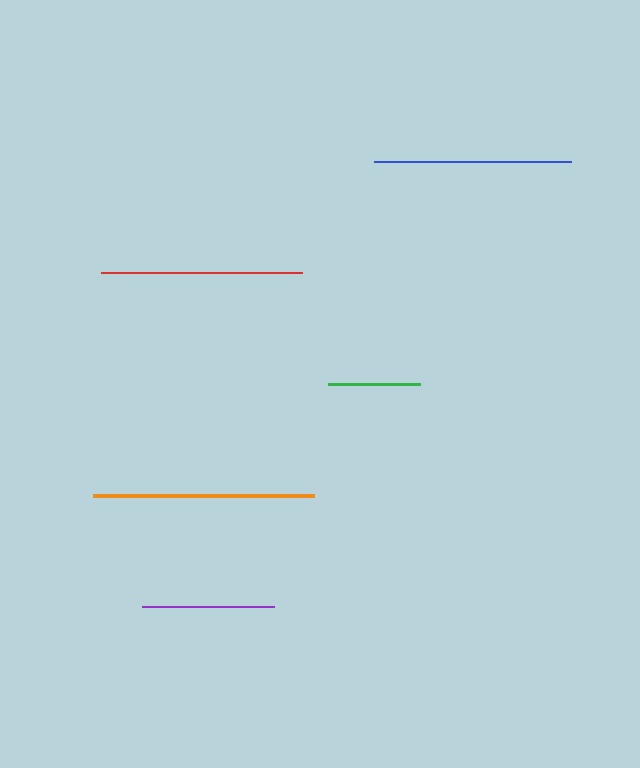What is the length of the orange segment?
The orange segment is approximately 221 pixels long.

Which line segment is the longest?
The orange line is the longest at approximately 221 pixels.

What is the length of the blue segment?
The blue segment is approximately 196 pixels long.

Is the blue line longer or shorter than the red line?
The red line is longer than the blue line.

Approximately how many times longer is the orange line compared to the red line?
The orange line is approximately 1.1 times the length of the red line.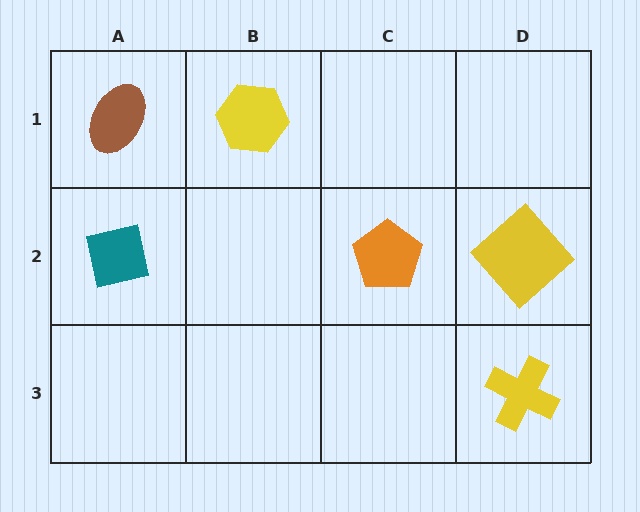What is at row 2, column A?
A teal square.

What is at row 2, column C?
An orange pentagon.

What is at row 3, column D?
A yellow cross.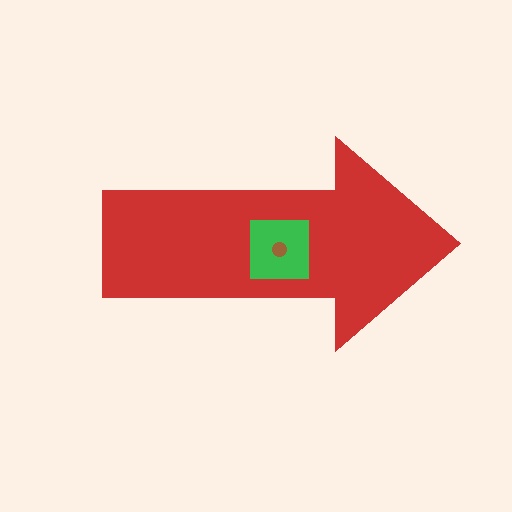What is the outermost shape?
The red arrow.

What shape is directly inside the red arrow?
The green square.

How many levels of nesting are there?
3.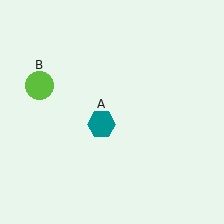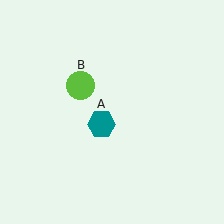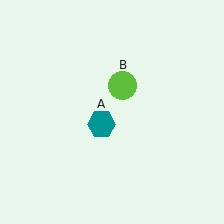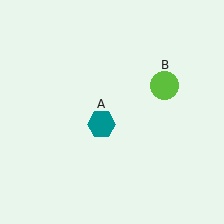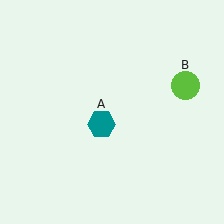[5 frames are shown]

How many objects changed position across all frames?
1 object changed position: lime circle (object B).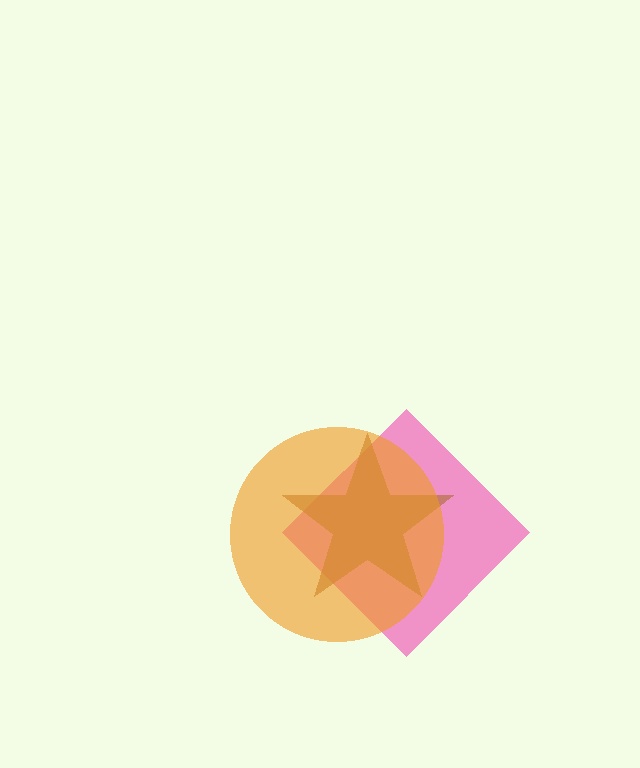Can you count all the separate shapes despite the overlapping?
Yes, there are 3 separate shapes.